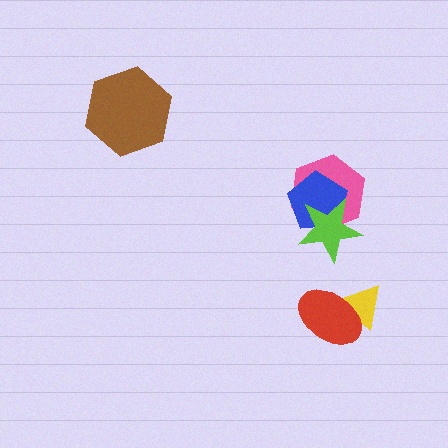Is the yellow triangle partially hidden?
Yes, it is partially covered by another shape.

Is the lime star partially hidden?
No, no other shape covers it.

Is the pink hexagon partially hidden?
Yes, it is partially covered by another shape.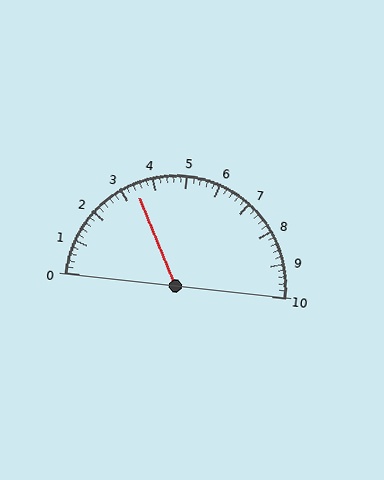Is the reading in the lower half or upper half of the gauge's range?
The reading is in the lower half of the range (0 to 10).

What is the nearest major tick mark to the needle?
The nearest major tick mark is 3.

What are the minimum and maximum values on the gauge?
The gauge ranges from 0 to 10.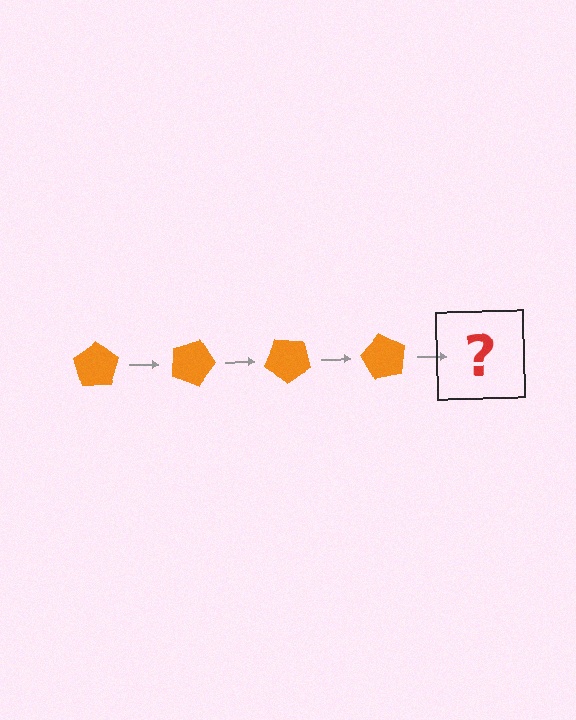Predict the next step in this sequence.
The next step is an orange pentagon rotated 80 degrees.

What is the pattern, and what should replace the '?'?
The pattern is that the pentagon rotates 20 degrees each step. The '?' should be an orange pentagon rotated 80 degrees.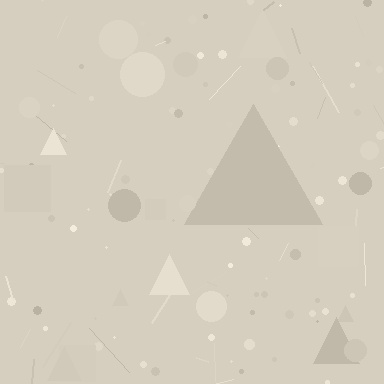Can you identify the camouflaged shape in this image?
The camouflaged shape is a triangle.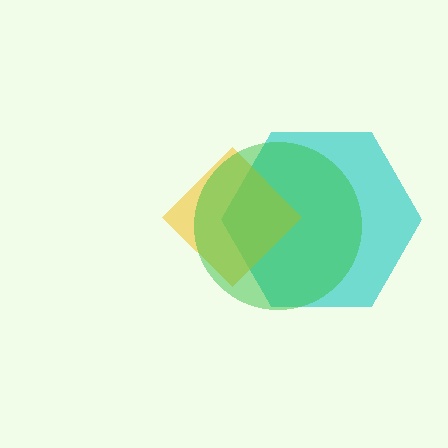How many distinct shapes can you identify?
There are 3 distinct shapes: a cyan hexagon, a yellow diamond, a green circle.